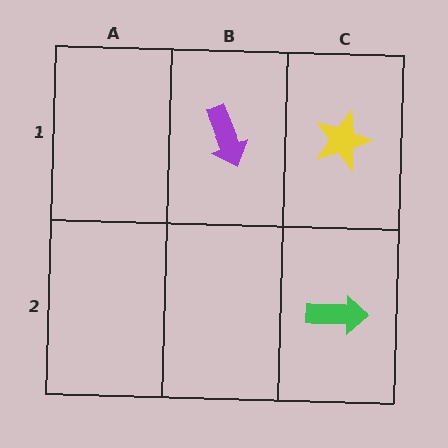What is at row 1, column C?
A yellow star.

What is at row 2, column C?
A green arrow.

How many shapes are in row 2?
1 shape.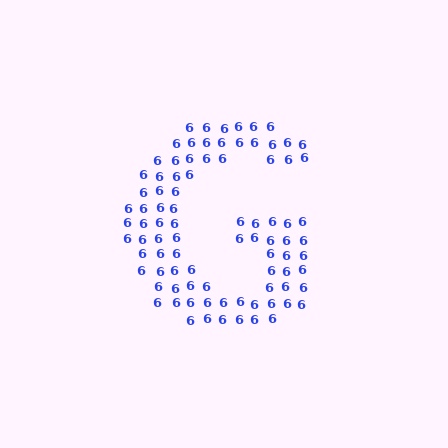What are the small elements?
The small elements are digit 6's.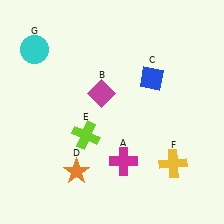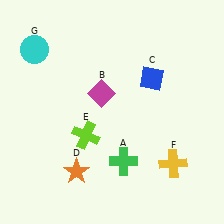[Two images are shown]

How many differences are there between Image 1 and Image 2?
There is 1 difference between the two images.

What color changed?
The cross (A) changed from magenta in Image 1 to green in Image 2.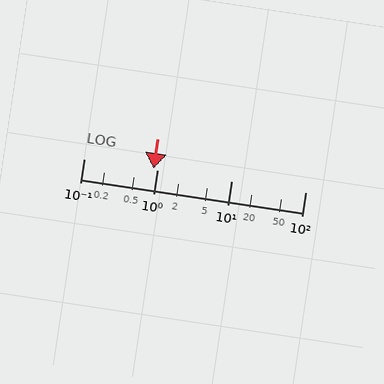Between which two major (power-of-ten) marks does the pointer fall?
The pointer is between 0.1 and 1.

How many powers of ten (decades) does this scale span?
The scale spans 3 decades, from 0.1 to 100.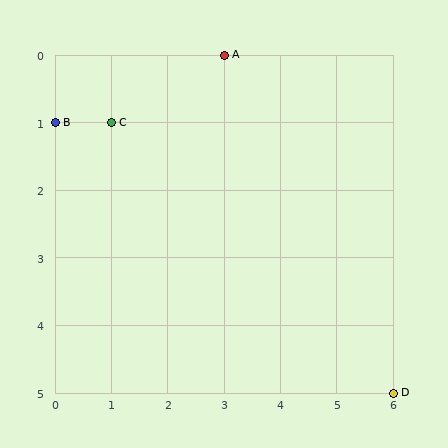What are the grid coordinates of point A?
Point A is at grid coordinates (3, 0).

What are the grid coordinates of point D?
Point D is at grid coordinates (6, 5).